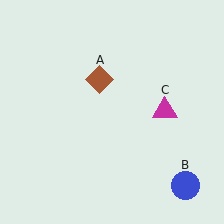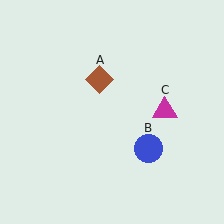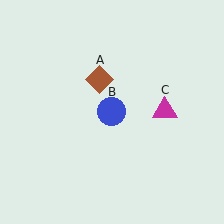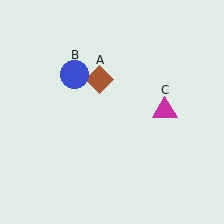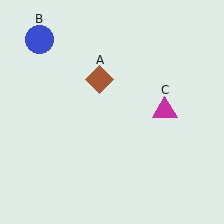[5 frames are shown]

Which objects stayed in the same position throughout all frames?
Brown diamond (object A) and magenta triangle (object C) remained stationary.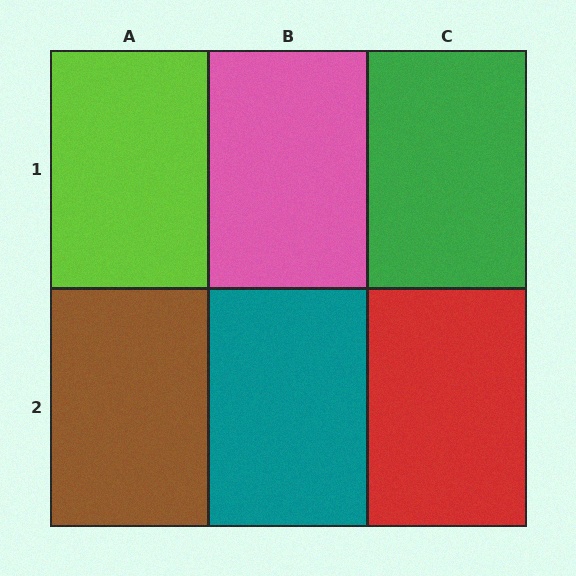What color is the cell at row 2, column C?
Red.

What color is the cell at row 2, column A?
Brown.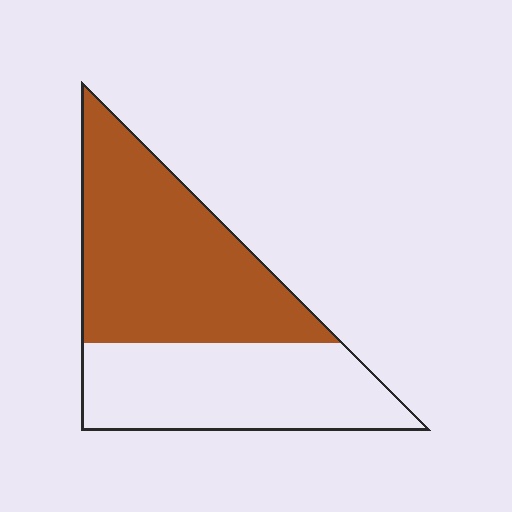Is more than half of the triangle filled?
Yes.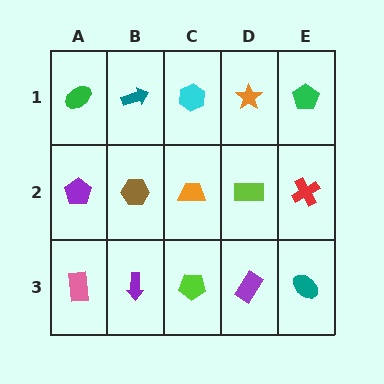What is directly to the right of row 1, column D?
A green pentagon.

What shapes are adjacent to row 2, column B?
A teal arrow (row 1, column B), a purple arrow (row 3, column B), a purple pentagon (row 2, column A), an orange trapezoid (row 2, column C).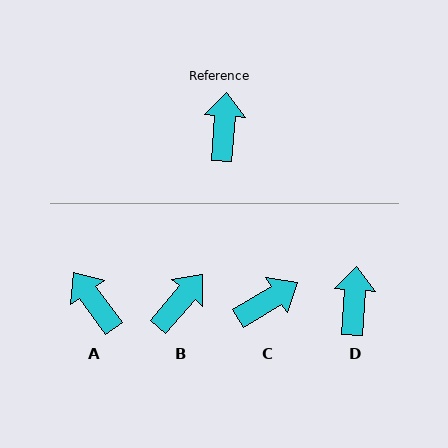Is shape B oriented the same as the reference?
No, it is off by about 37 degrees.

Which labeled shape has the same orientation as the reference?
D.